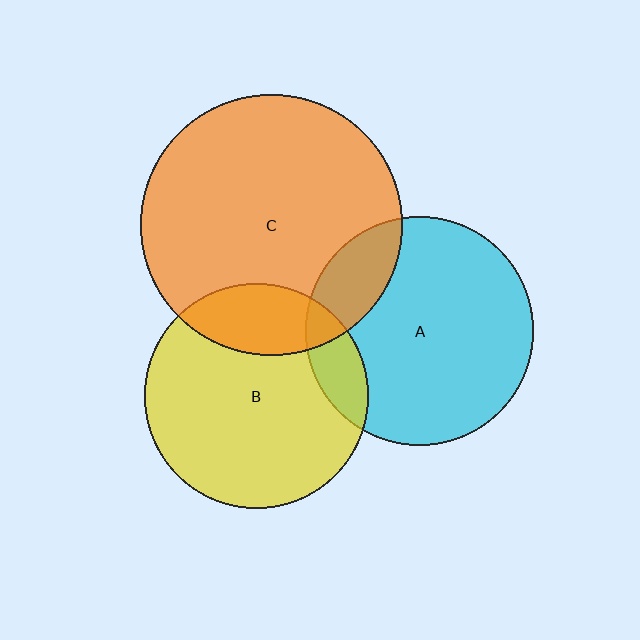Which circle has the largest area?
Circle C (orange).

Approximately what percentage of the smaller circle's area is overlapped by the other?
Approximately 15%.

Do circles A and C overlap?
Yes.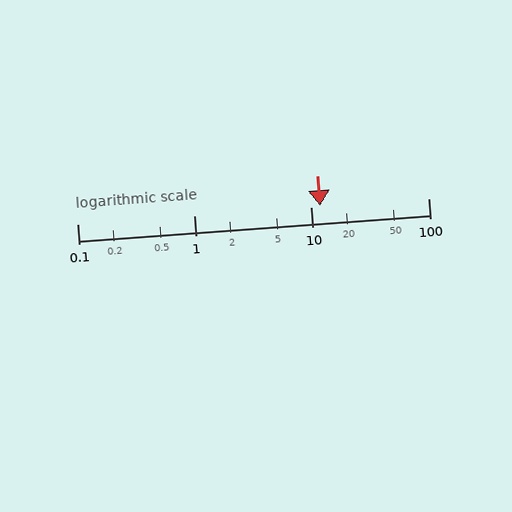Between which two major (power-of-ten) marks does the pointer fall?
The pointer is between 10 and 100.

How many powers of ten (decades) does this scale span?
The scale spans 3 decades, from 0.1 to 100.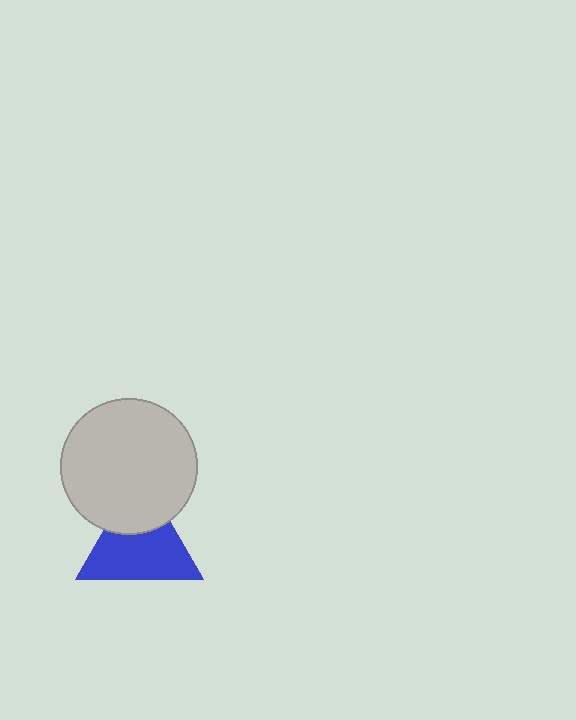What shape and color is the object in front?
The object in front is a light gray circle.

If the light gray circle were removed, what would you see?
You would see the complete blue triangle.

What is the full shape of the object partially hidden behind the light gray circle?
The partially hidden object is a blue triangle.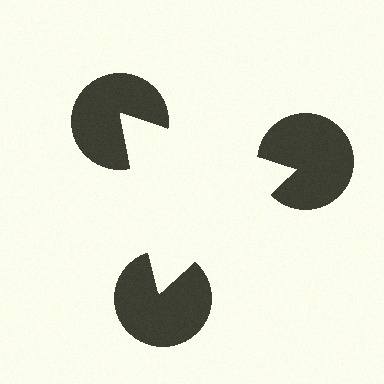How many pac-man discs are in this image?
There are 3 — one at each vertex of the illusory triangle.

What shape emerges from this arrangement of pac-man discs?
An illusory triangle — its edges are inferred from the aligned wedge cuts in the pac-man discs, not physically drawn.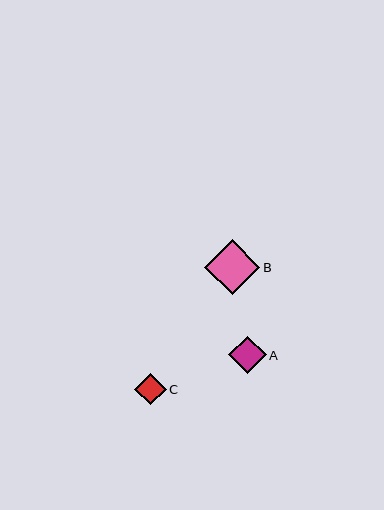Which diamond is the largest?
Diamond B is the largest with a size of approximately 55 pixels.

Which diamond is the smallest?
Diamond C is the smallest with a size of approximately 31 pixels.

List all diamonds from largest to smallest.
From largest to smallest: B, A, C.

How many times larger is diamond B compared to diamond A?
Diamond B is approximately 1.5 times the size of diamond A.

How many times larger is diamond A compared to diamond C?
Diamond A is approximately 1.2 times the size of diamond C.